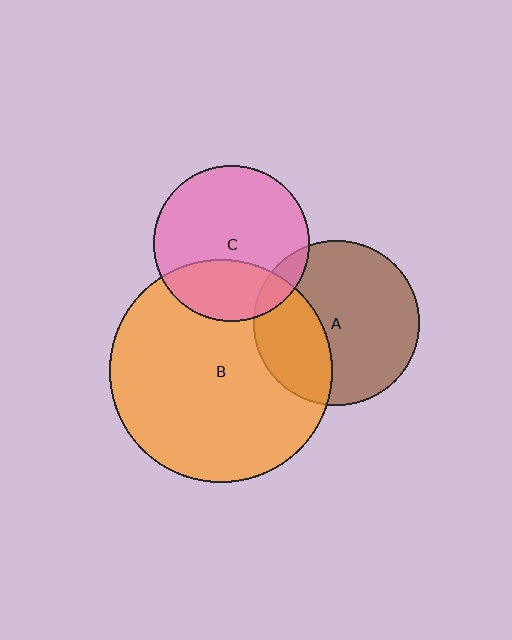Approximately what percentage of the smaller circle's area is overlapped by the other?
Approximately 35%.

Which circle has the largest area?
Circle B (orange).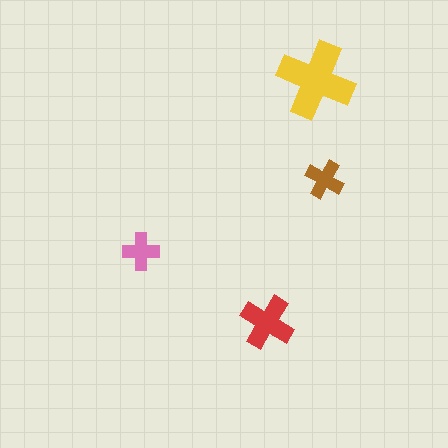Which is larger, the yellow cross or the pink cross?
The yellow one.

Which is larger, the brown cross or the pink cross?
The brown one.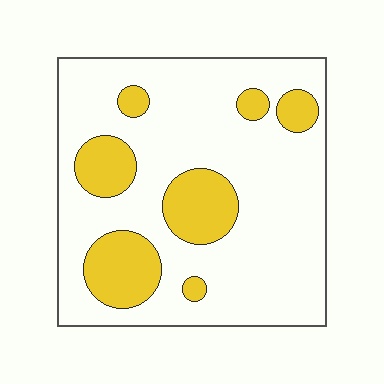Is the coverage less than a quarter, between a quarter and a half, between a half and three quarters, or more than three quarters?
Less than a quarter.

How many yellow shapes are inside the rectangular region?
7.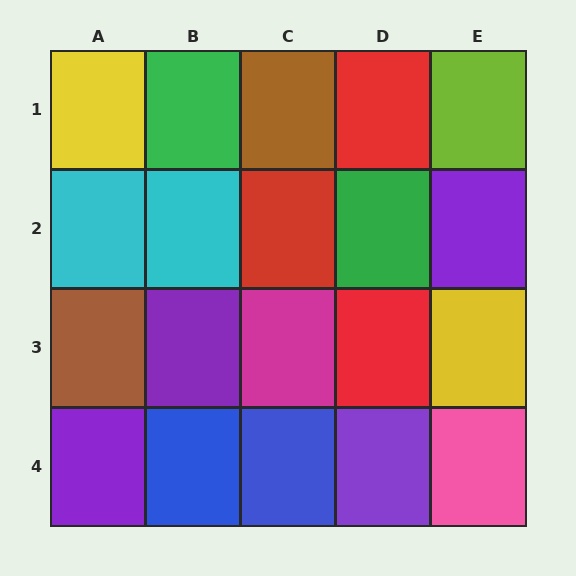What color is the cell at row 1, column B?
Green.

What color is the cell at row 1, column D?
Red.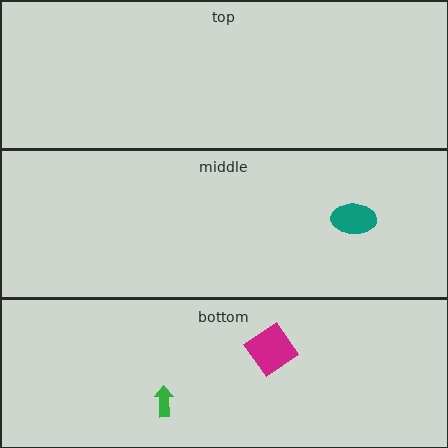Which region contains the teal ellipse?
The middle region.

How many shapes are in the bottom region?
2.